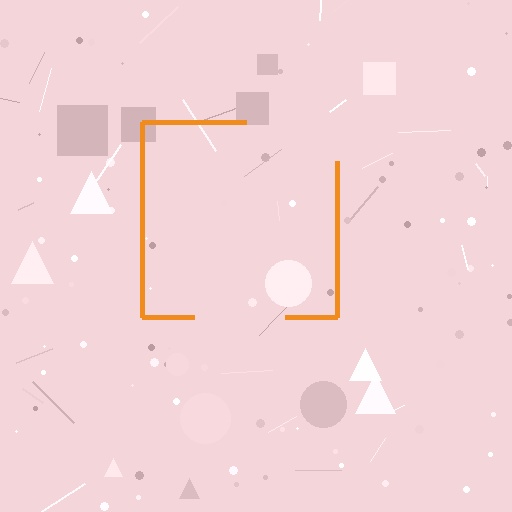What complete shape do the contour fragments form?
The contour fragments form a square.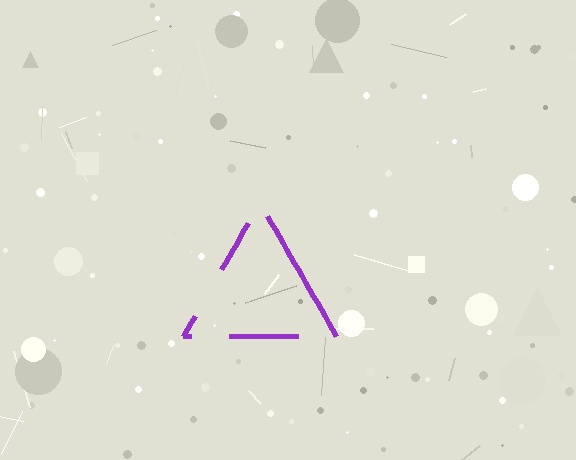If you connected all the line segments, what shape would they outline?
They would outline a triangle.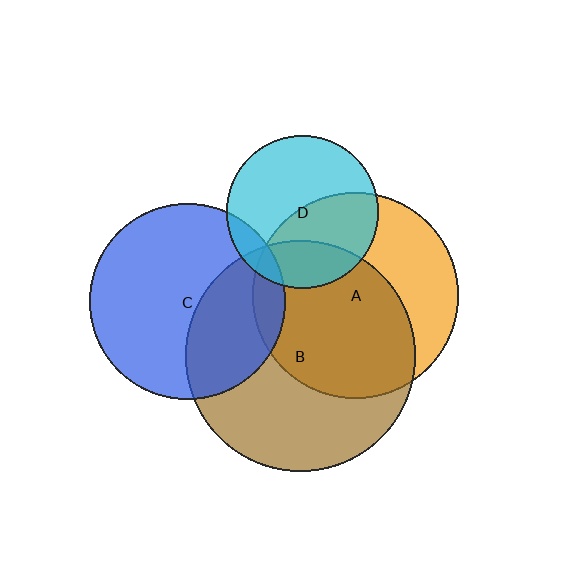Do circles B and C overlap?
Yes.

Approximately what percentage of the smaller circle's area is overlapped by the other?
Approximately 35%.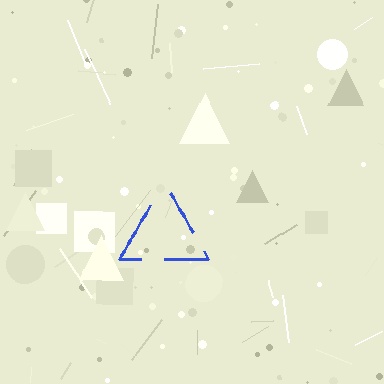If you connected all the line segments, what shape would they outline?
They would outline a triangle.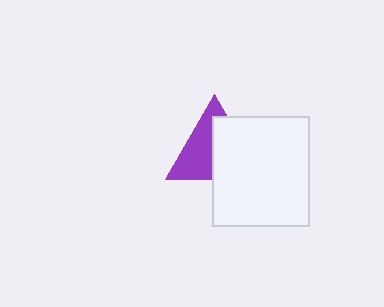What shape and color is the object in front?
The object in front is a white rectangle.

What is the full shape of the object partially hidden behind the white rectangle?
The partially hidden object is a purple triangle.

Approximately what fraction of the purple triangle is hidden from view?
Roughly 51% of the purple triangle is hidden behind the white rectangle.